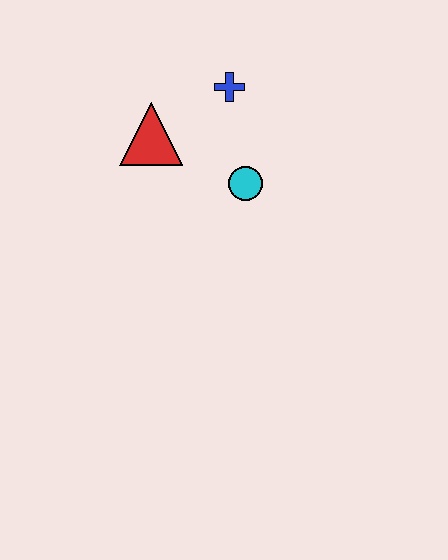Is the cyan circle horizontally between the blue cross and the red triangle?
No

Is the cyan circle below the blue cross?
Yes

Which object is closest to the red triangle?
The blue cross is closest to the red triangle.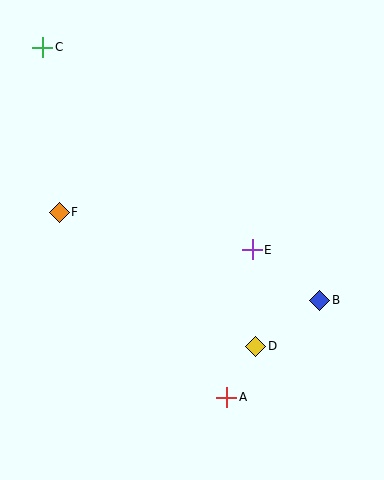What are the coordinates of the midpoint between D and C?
The midpoint between D and C is at (149, 197).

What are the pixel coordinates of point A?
Point A is at (227, 397).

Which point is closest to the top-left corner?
Point C is closest to the top-left corner.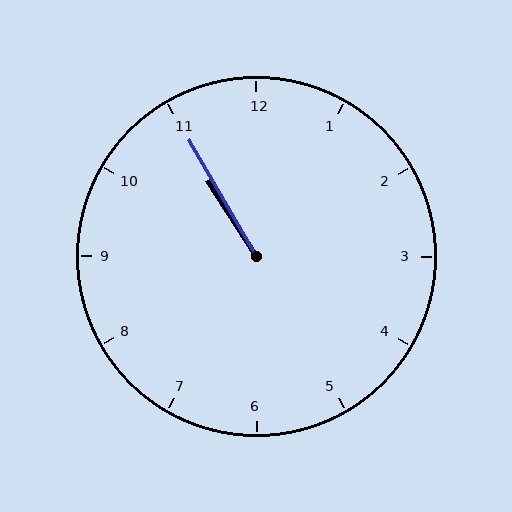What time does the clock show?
10:55.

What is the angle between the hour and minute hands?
Approximately 2 degrees.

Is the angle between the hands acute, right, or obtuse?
It is acute.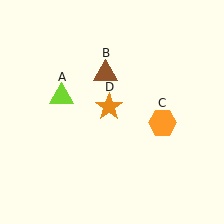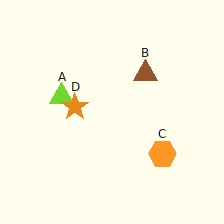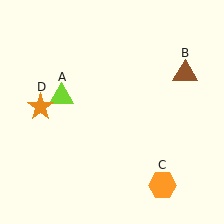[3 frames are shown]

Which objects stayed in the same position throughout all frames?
Lime triangle (object A) remained stationary.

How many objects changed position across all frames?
3 objects changed position: brown triangle (object B), orange hexagon (object C), orange star (object D).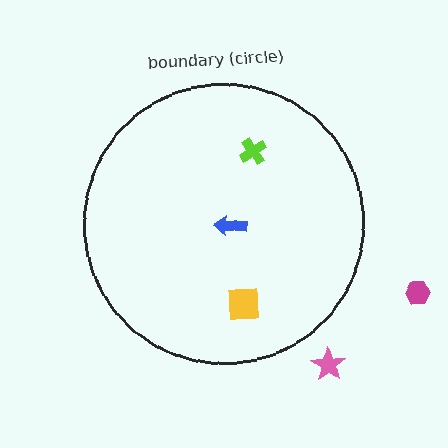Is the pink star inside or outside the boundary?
Outside.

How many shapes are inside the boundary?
3 inside, 2 outside.